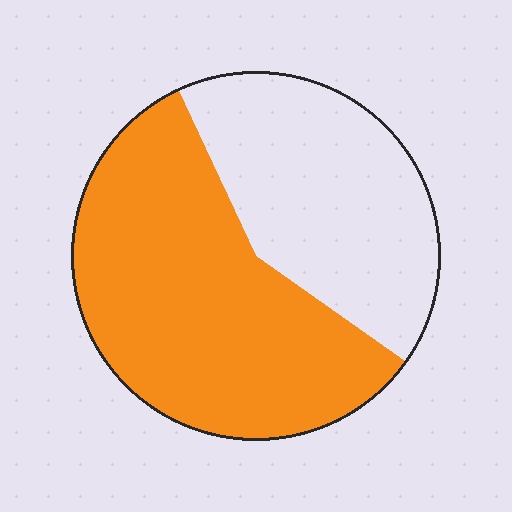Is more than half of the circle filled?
Yes.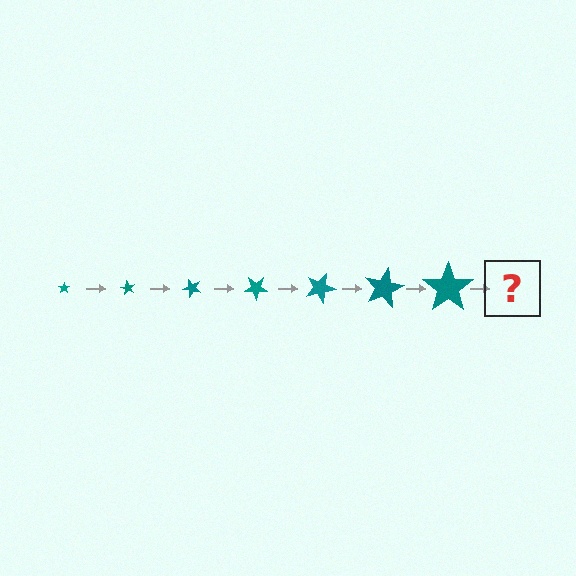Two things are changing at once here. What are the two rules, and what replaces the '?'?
The two rules are that the star grows larger each step and it rotates 60 degrees each step. The '?' should be a star, larger than the previous one and rotated 420 degrees from the start.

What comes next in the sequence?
The next element should be a star, larger than the previous one and rotated 420 degrees from the start.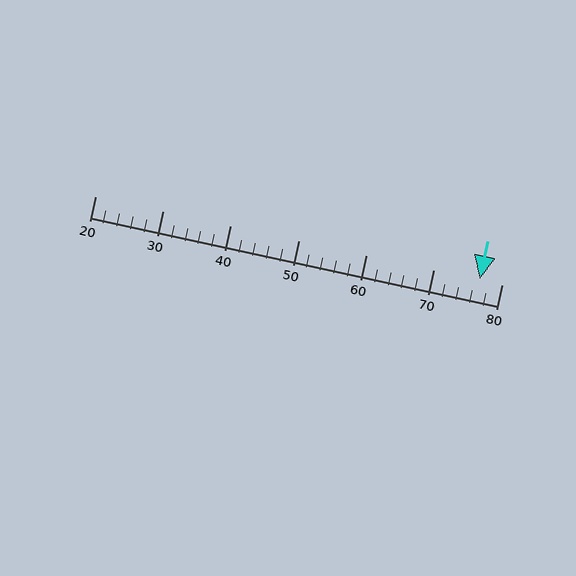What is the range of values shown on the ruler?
The ruler shows values from 20 to 80.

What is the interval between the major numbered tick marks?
The major tick marks are spaced 10 units apart.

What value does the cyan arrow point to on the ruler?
The cyan arrow points to approximately 77.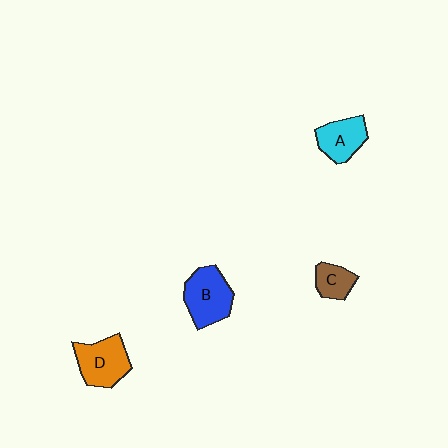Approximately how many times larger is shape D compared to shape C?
Approximately 1.8 times.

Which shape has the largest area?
Shape B (blue).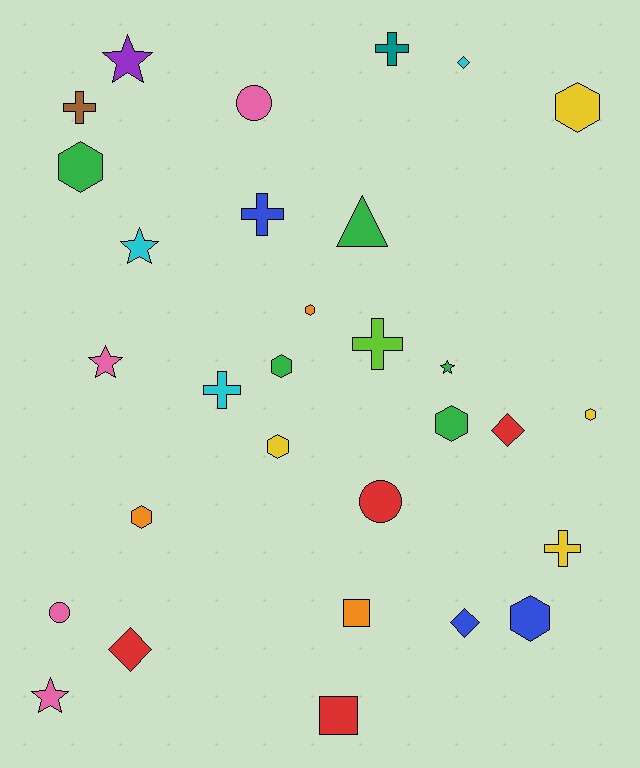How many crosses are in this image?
There are 6 crosses.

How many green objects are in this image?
There are 5 green objects.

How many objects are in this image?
There are 30 objects.